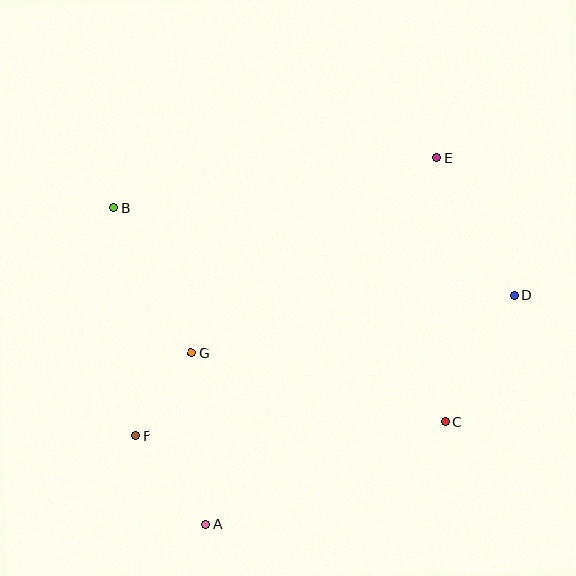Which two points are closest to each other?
Points F and G are closest to each other.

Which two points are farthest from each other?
Points A and E are farthest from each other.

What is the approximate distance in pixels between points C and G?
The distance between C and G is approximately 263 pixels.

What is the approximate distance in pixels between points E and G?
The distance between E and G is approximately 314 pixels.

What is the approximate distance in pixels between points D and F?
The distance between D and F is approximately 404 pixels.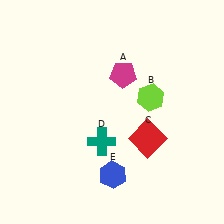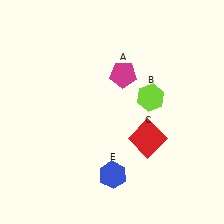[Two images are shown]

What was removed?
The teal cross (D) was removed in Image 2.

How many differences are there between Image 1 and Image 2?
There is 1 difference between the two images.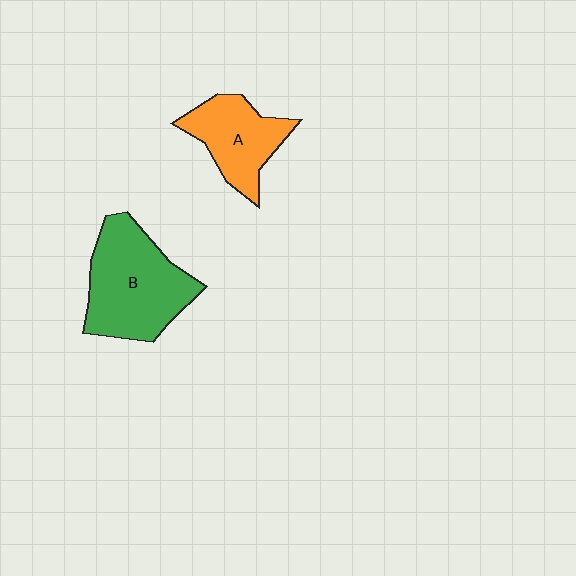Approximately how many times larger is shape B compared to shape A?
Approximately 1.5 times.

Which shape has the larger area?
Shape B (green).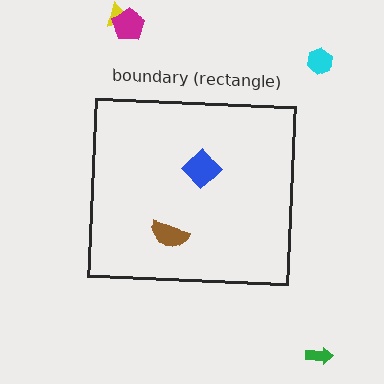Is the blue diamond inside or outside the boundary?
Inside.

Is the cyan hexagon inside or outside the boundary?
Outside.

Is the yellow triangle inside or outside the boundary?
Outside.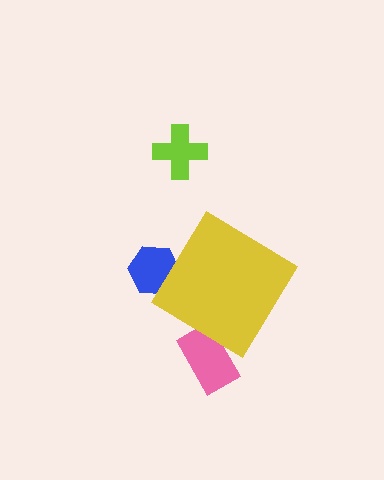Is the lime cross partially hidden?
No, the lime cross is fully visible.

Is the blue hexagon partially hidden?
Yes, the blue hexagon is partially hidden behind the yellow diamond.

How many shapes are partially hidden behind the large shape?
2 shapes are partially hidden.